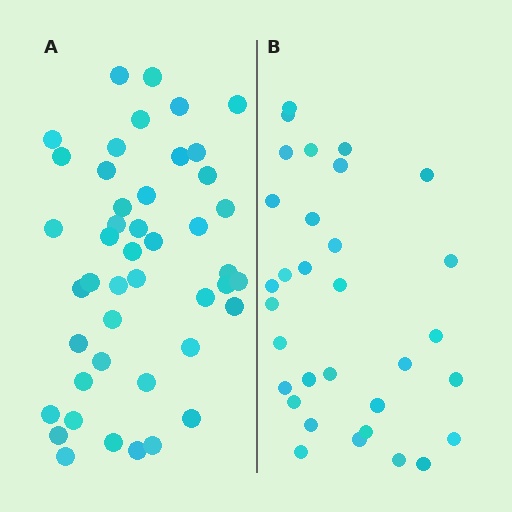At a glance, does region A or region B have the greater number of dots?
Region A (the left region) has more dots.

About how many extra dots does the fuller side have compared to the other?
Region A has approximately 15 more dots than region B.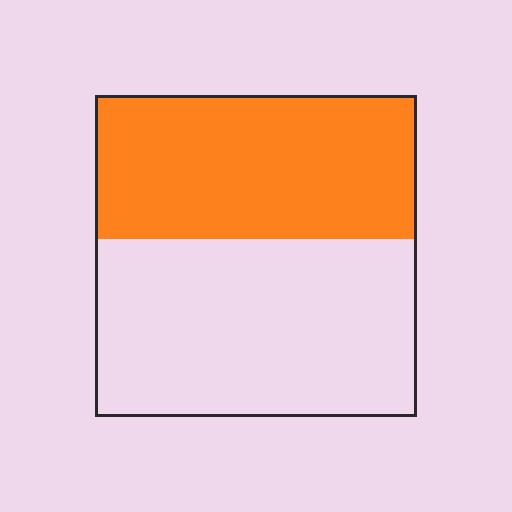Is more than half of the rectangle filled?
No.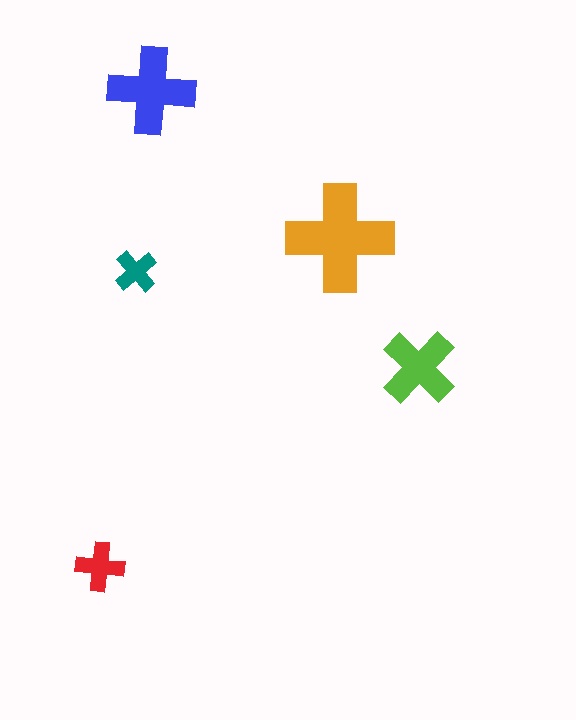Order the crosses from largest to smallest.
the orange one, the blue one, the lime one, the red one, the teal one.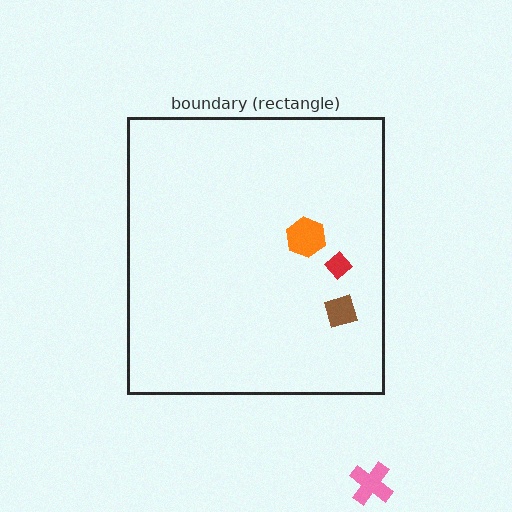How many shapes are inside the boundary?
3 inside, 1 outside.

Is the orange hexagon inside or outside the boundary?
Inside.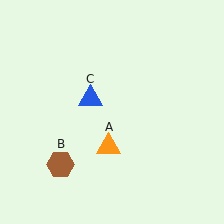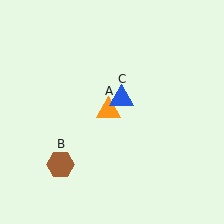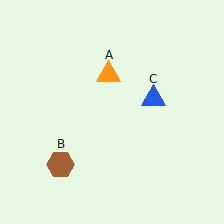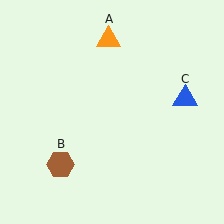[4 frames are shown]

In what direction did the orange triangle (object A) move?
The orange triangle (object A) moved up.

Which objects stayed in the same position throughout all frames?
Brown hexagon (object B) remained stationary.